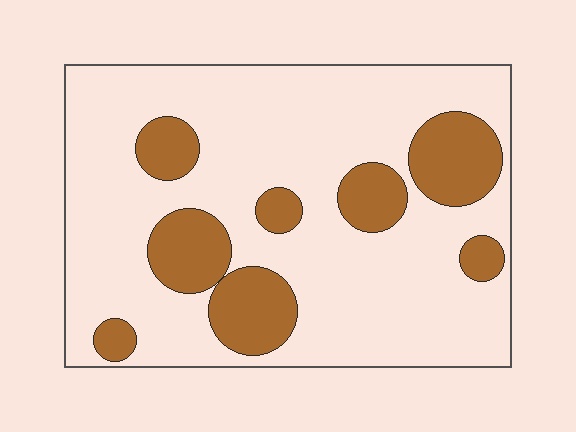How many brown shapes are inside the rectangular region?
8.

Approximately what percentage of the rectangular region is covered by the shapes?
Approximately 25%.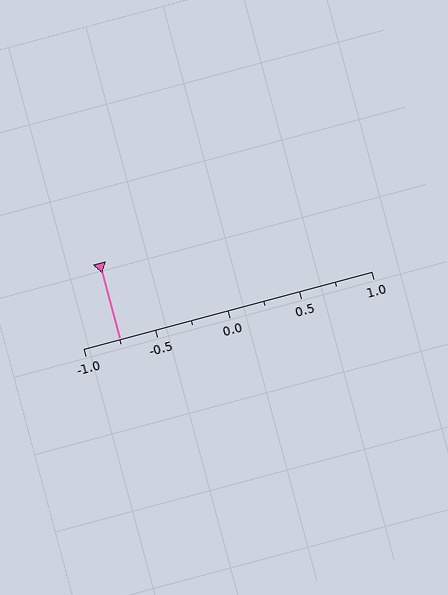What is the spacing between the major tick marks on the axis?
The major ticks are spaced 0.5 apart.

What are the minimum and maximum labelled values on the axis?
The axis runs from -1.0 to 1.0.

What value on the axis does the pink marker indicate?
The marker indicates approximately -0.75.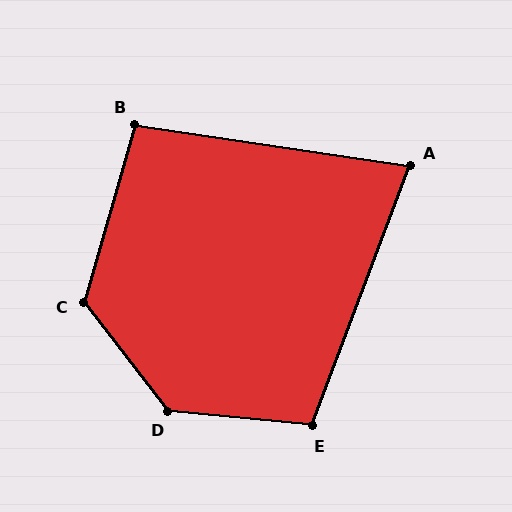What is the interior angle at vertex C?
Approximately 126 degrees (obtuse).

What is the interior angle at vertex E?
Approximately 105 degrees (obtuse).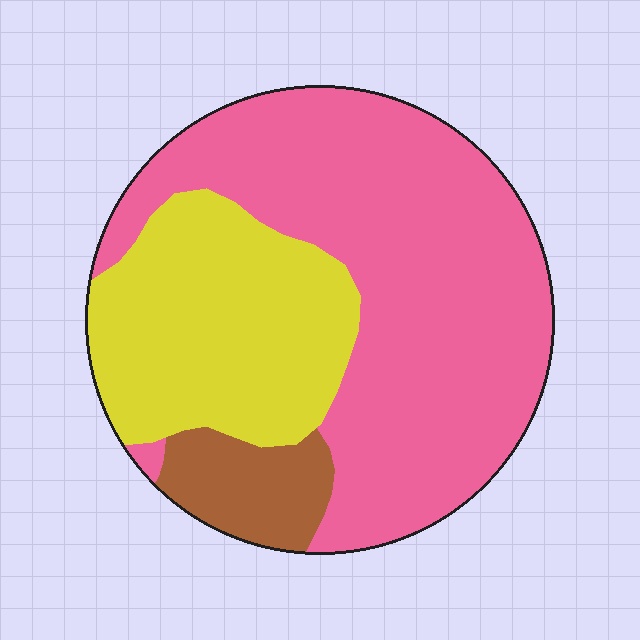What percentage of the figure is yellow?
Yellow covers 31% of the figure.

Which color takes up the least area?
Brown, at roughly 10%.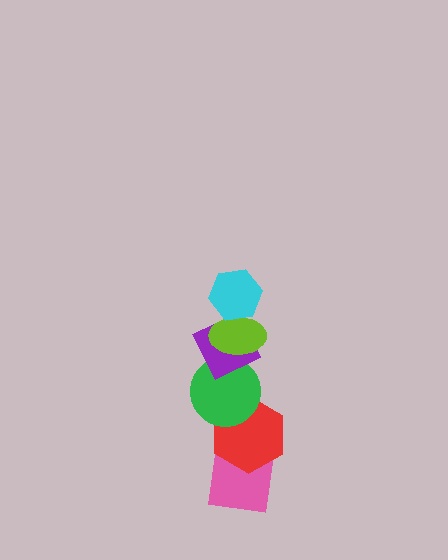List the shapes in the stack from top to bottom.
From top to bottom: the cyan hexagon, the lime ellipse, the purple diamond, the green circle, the red hexagon, the pink square.